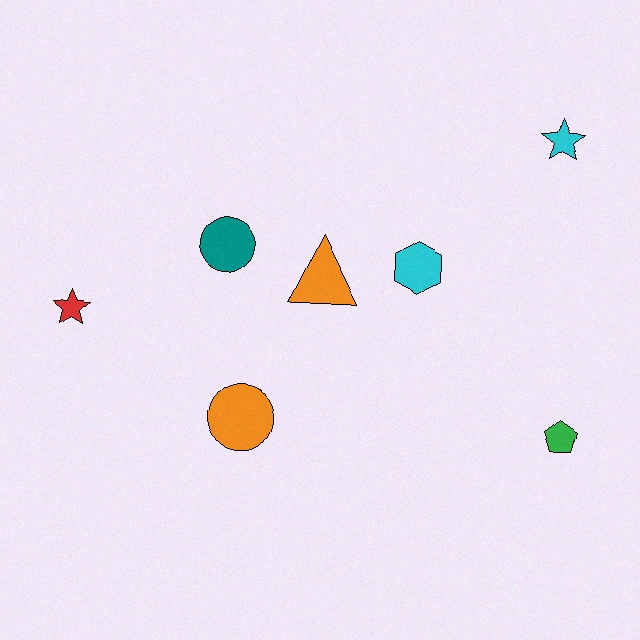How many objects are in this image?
There are 7 objects.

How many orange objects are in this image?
There are 2 orange objects.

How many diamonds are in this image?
There are no diamonds.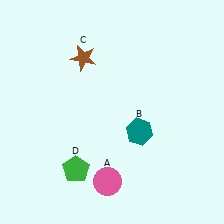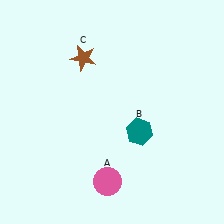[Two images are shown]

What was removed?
The green pentagon (D) was removed in Image 2.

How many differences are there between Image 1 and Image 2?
There is 1 difference between the two images.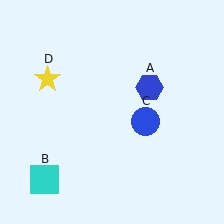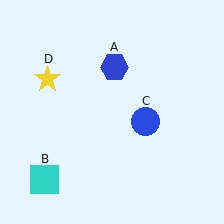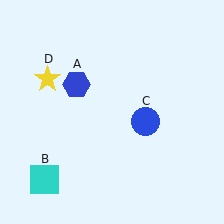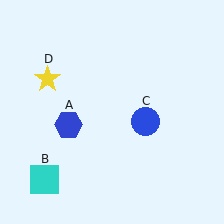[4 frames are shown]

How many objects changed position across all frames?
1 object changed position: blue hexagon (object A).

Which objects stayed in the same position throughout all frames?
Cyan square (object B) and blue circle (object C) and yellow star (object D) remained stationary.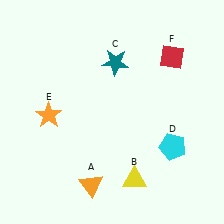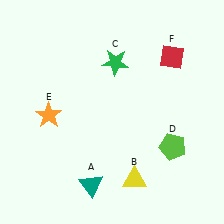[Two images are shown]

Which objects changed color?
A changed from orange to teal. C changed from teal to green. D changed from cyan to lime.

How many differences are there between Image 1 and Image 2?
There are 3 differences between the two images.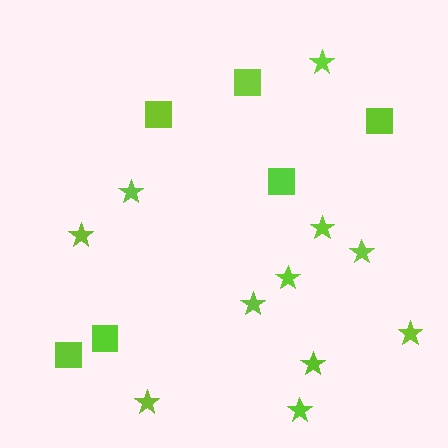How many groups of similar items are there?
There are 2 groups: one group of stars (11) and one group of squares (6).